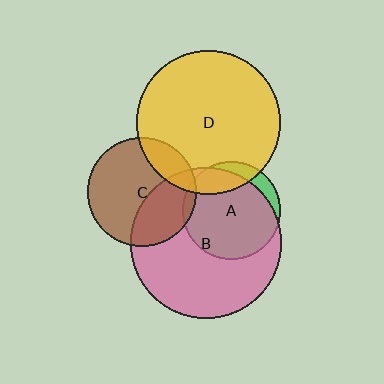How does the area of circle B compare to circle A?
Approximately 2.4 times.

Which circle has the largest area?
Circle B (pink).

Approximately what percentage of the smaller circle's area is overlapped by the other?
Approximately 35%.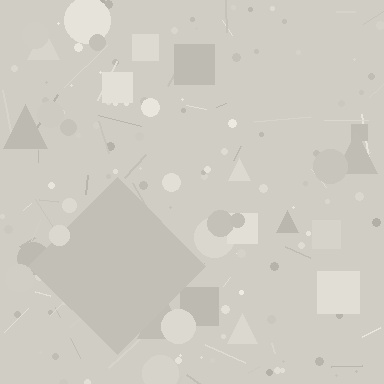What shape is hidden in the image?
A diamond is hidden in the image.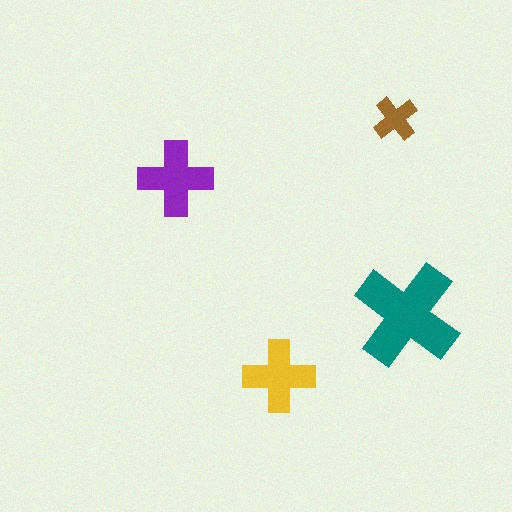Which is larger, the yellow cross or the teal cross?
The teal one.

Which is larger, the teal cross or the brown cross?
The teal one.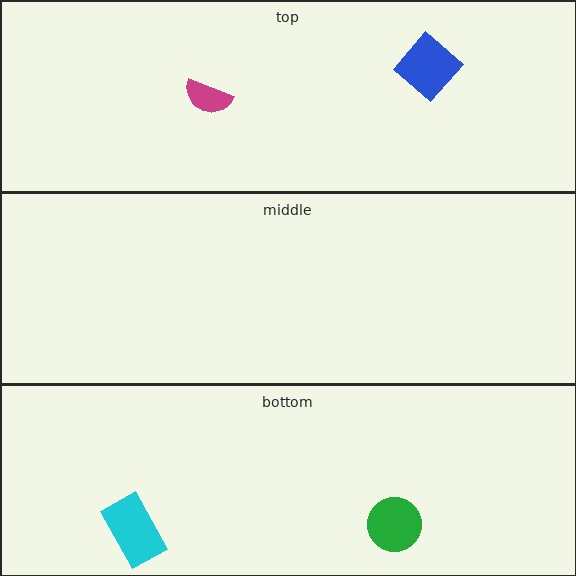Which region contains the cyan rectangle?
The bottom region.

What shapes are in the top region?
The magenta semicircle, the blue diamond.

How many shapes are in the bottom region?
2.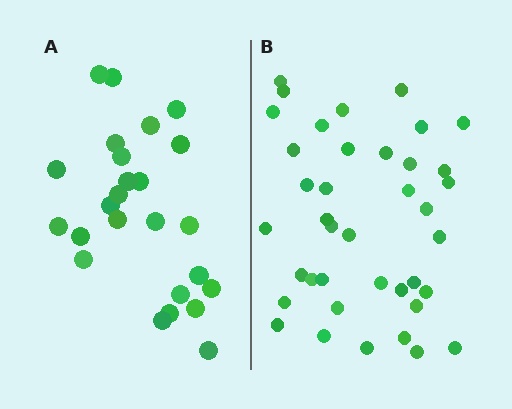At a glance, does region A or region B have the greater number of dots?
Region B (the right region) has more dots.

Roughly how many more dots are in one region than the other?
Region B has approximately 15 more dots than region A.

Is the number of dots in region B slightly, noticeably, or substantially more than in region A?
Region B has substantially more. The ratio is roughly 1.6 to 1.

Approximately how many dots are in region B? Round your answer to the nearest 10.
About 40 dots. (The exact count is 39, which rounds to 40.)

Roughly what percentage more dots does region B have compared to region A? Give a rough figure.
About 55% more.